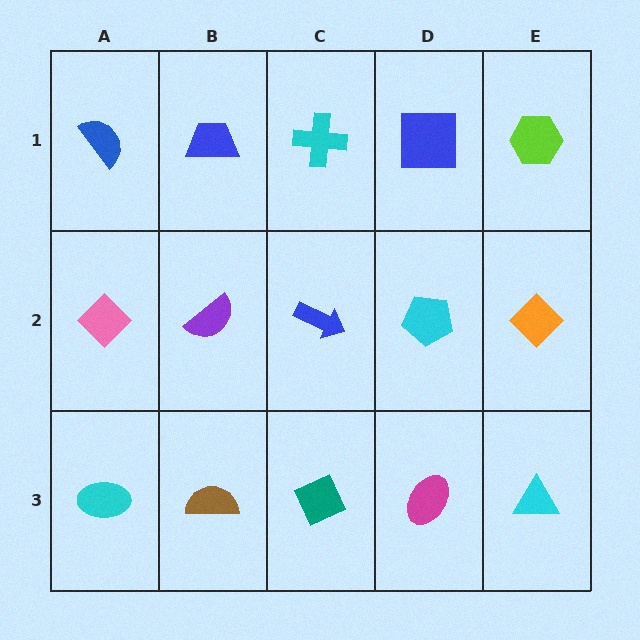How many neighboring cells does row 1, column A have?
2.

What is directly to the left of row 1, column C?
A blue trapezoid.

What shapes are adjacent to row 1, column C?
A blue arrow (row 2, column C), a blue trapezoid (row 1, column B), a blue square (row 1, column D).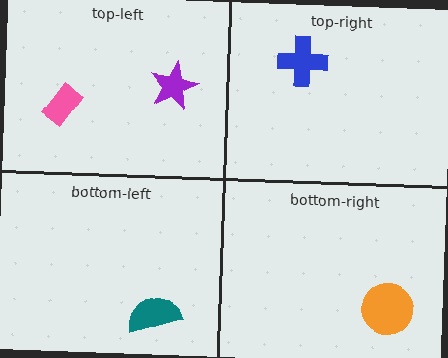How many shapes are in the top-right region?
1.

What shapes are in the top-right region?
The blue cross.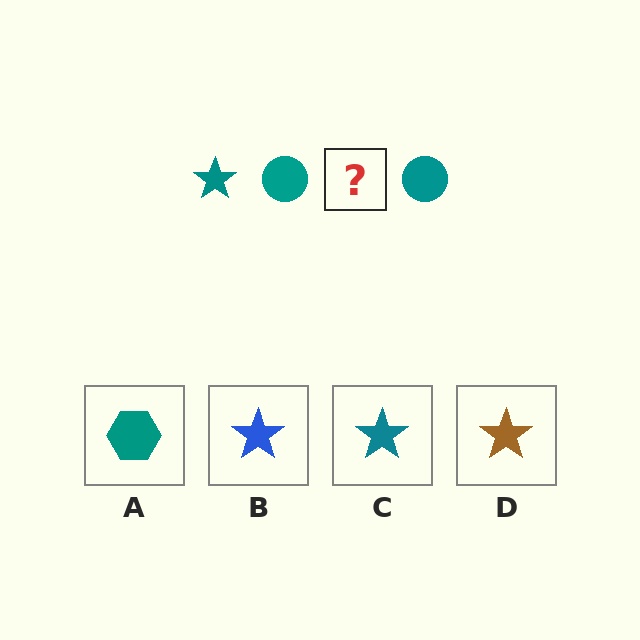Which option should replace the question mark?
Option C.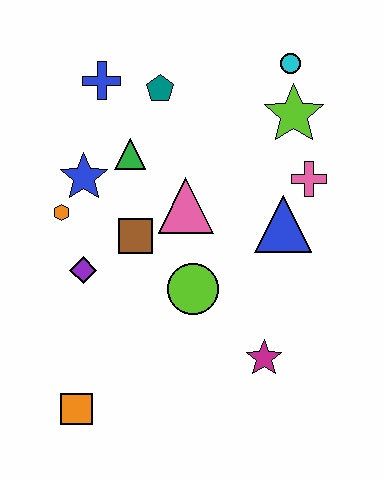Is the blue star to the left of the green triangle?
Yes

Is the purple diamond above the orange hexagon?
No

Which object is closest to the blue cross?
The teal pentagon is closest to the blue cross.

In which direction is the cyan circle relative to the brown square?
The cyan circle is above the brown square.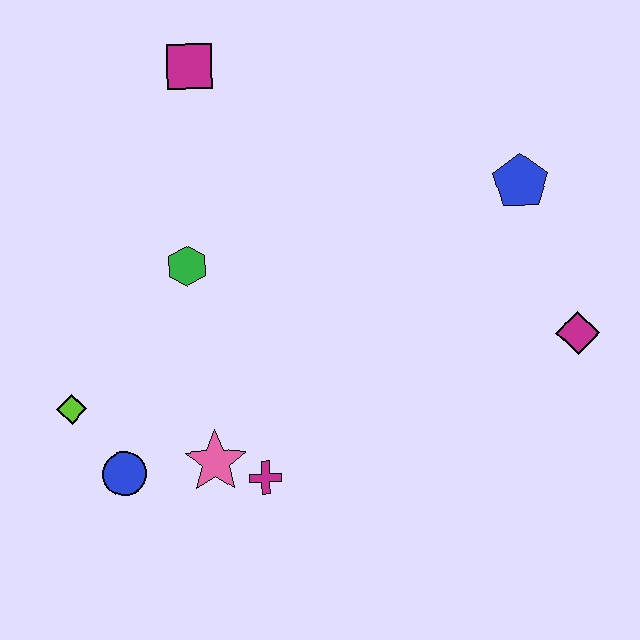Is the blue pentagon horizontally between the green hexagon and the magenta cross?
No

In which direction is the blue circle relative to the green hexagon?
The blue circle is below the green hexagon.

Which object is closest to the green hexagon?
The lime diamond is closest to the green hexagon.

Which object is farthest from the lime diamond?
The magenta diamond is farthest from the lime diamond.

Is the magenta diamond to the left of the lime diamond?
No